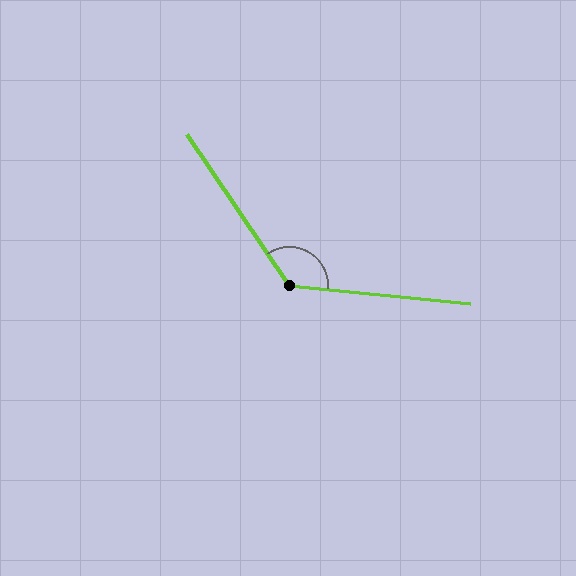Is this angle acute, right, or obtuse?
It is obtuse.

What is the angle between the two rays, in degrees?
Approximately 130 degrees.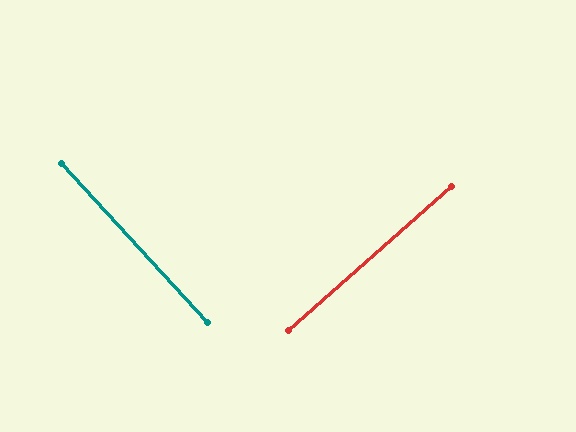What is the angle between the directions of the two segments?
Approximately 89 degrees.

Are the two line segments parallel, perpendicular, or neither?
Perpendicular — they meet at approximately 89°.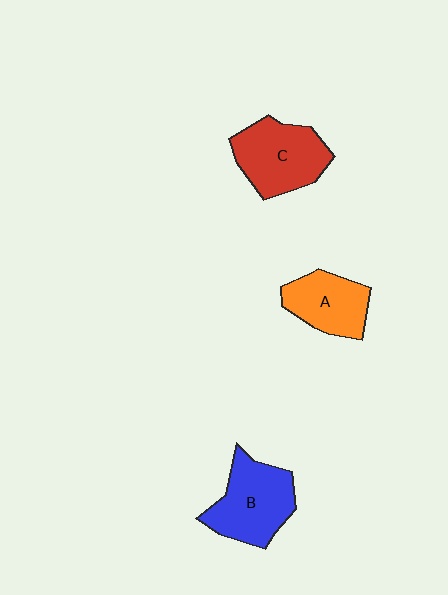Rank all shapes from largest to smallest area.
From largest to smallest: B (blue), C (red), A (orange).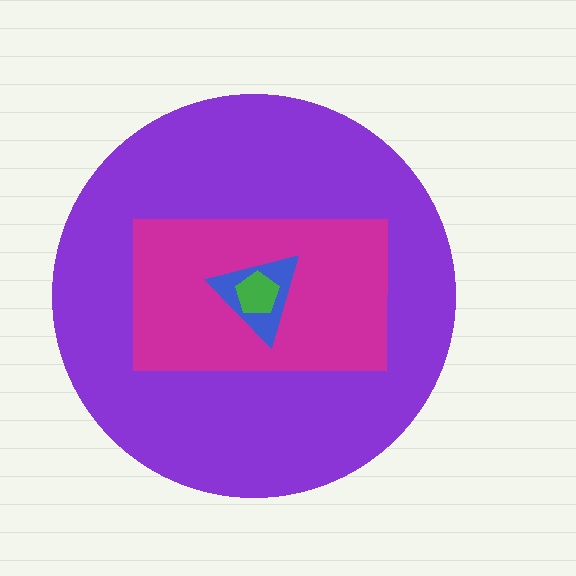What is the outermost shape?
The purple circle.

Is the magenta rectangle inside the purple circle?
Yes.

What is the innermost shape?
The green pentagon.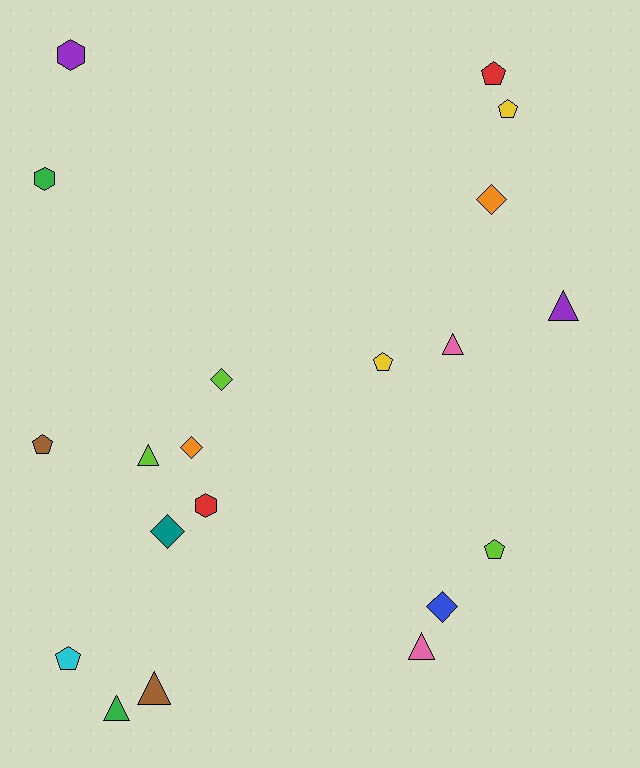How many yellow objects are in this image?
There are 2 yellow objects.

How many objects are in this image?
There are 20 objects.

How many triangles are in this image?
There are 6 triangles.